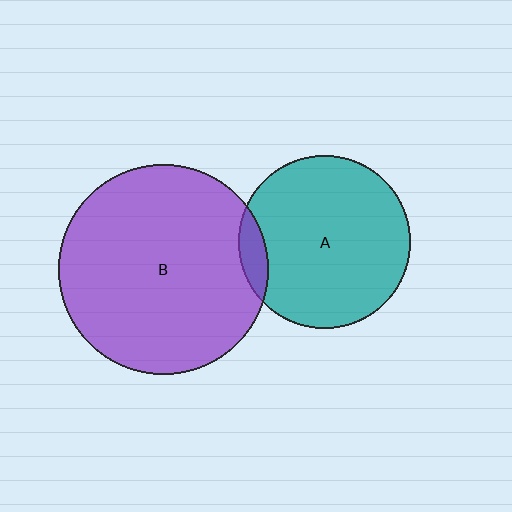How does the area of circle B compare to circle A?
Approximately 1.5 times.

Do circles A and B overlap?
Yes.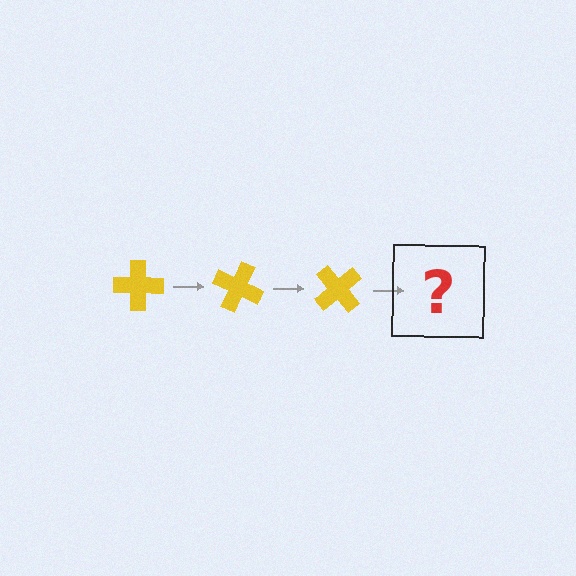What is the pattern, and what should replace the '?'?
The pattern is that the cross rotates 25 degrees each step. The '?' should be a yellow cross rotated 75 degrees.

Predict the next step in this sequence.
The next step is a yellow cross rotated 75 degrees.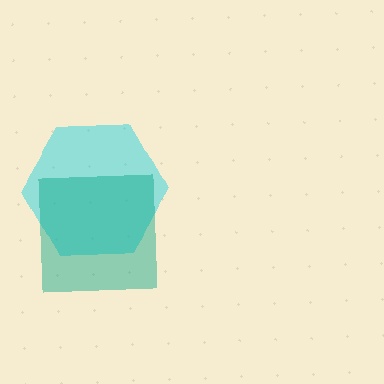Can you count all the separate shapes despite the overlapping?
Yes, there are 2 separate shapes.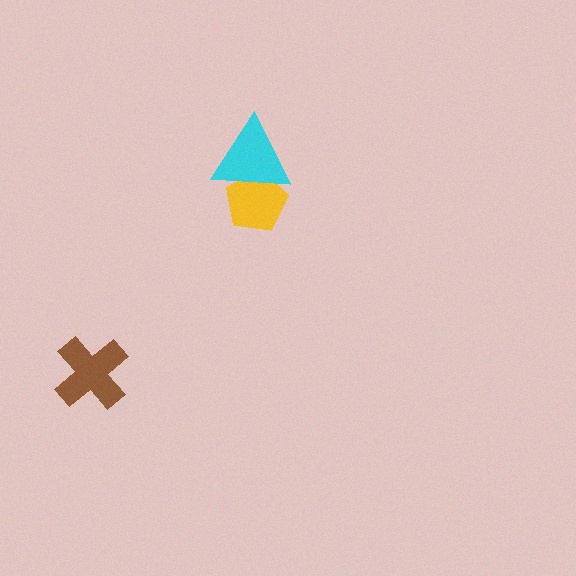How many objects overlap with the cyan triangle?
1 object overlaps with the cyan triangle.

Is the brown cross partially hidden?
No, no other shape covers it.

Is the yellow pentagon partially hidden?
Yes, it is partially covered by another shape.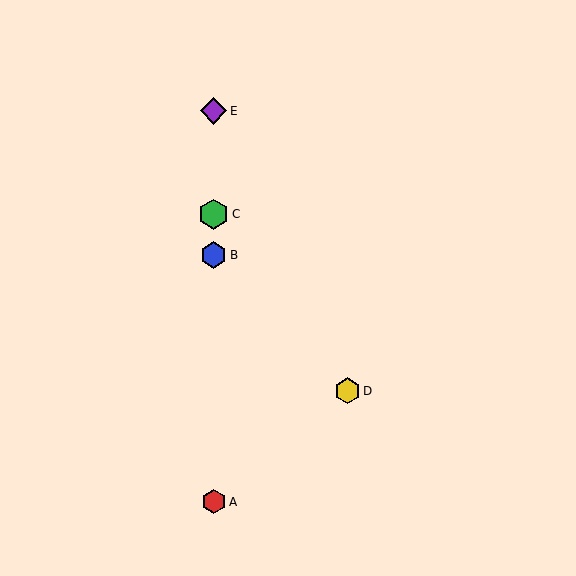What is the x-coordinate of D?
Object D is at x≈347.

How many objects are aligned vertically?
4 objects (A, B, C, E) are aligned vertically.